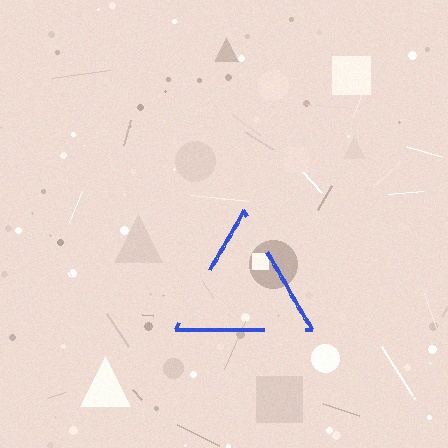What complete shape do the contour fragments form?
The contour fragments form a triangle.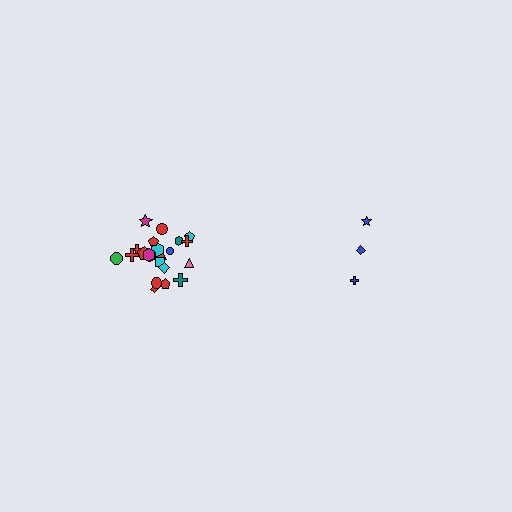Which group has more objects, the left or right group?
The left group.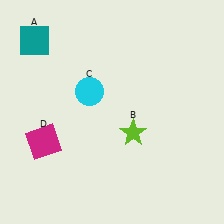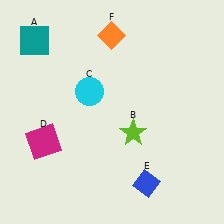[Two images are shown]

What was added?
A blue diamond (E), an orange diamond (F) were added in Image 2.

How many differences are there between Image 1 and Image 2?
There are 2 differences between the two images.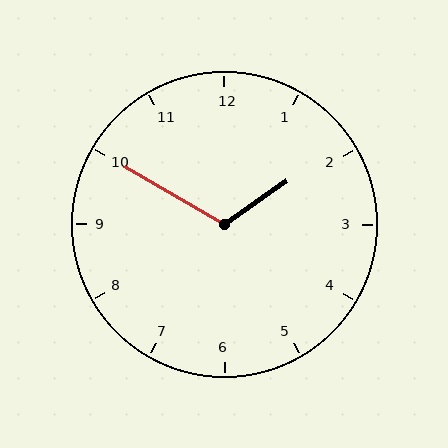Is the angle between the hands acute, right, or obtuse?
It is obtuse.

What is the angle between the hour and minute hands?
Approximately 115 degrees.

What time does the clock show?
1:50.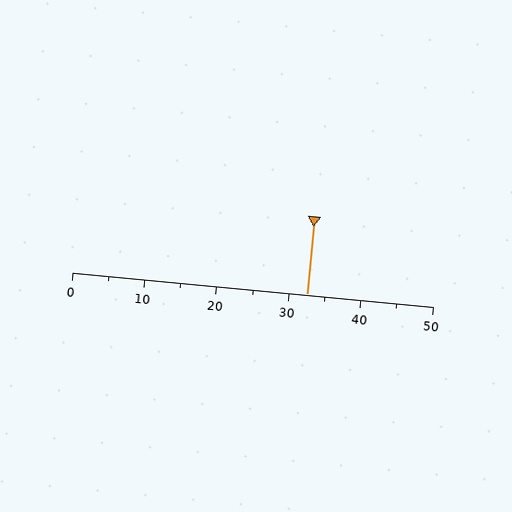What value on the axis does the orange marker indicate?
The marker indicates approximately 32.5.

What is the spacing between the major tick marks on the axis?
The major ticks are spaced 10 apart.